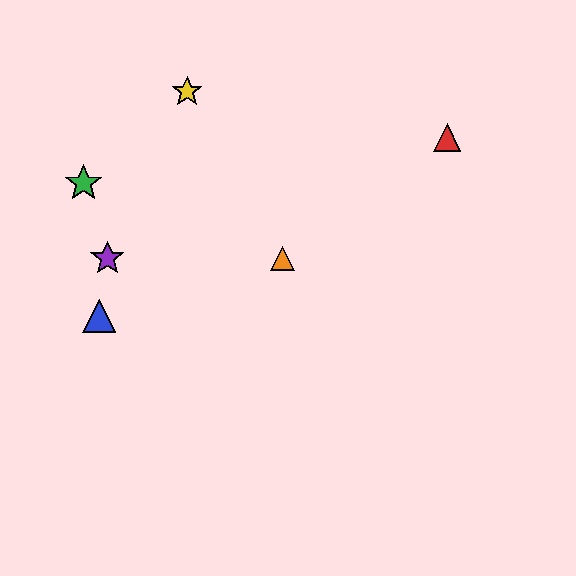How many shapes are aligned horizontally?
2 shapes (the purple star, the orange triangle) are aligned horizontally.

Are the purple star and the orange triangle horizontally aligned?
Yes, both are at y≈258.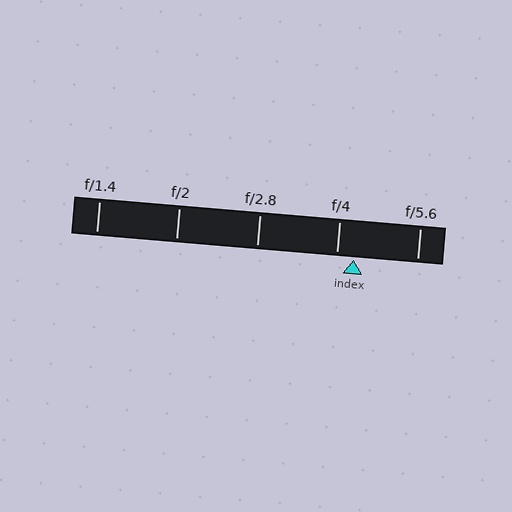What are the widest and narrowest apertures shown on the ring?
The widest aperture shown is f/1.4 and the narrowest is f/5.6.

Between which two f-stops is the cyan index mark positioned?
The index mark is between f/4 and f/5.6.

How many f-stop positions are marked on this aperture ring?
There are 5 f-stop positions marked.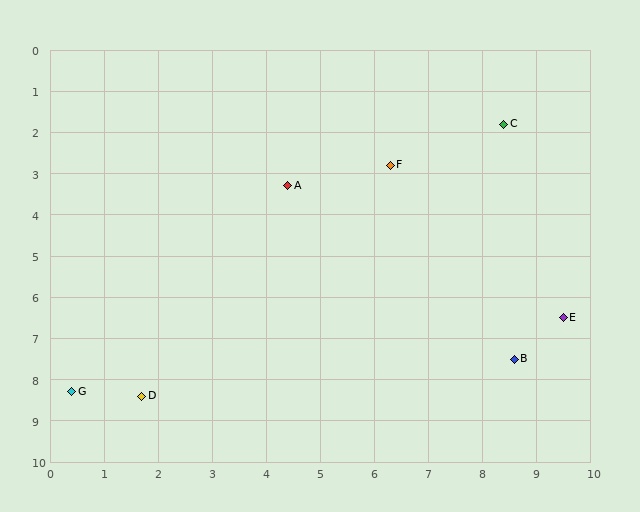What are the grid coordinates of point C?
Point C is at approximately (8.4, 1.8).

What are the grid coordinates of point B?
Point B is at approximately (8.6, 7.5).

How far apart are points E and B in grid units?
Points E and B are about 1.3 grid units apart.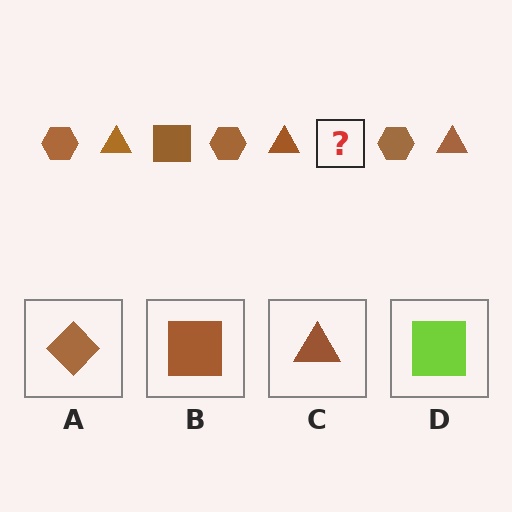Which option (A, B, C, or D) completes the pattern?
B.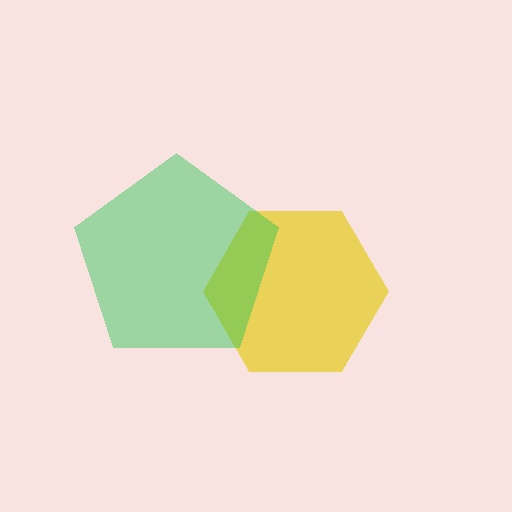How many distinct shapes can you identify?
There are 2 distinct shapes: a yellow hexagon, a green pentagon.